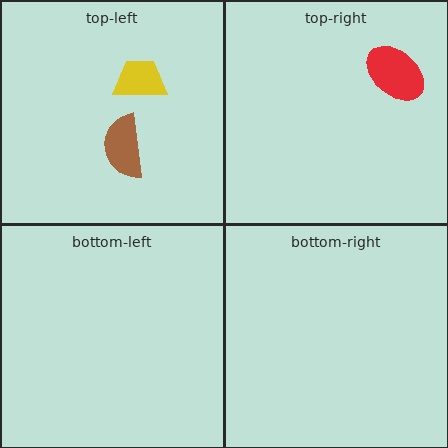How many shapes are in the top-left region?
2.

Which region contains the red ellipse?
The top-right region.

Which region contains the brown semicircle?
The top-left region.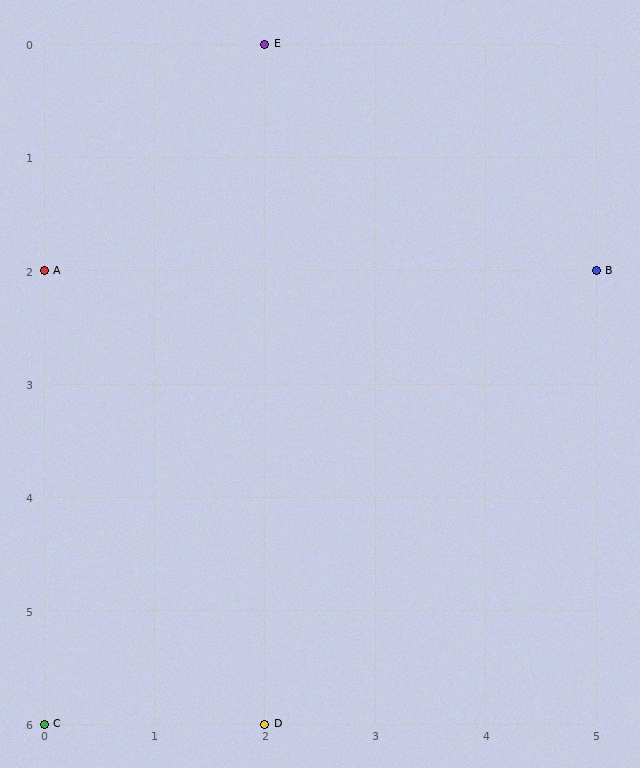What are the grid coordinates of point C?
Point C is at grid coordinates (0, 6).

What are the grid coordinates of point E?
Point E is at grid coordinates (2, 0).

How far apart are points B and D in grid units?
Points B and D are 3 columns and 4 rows apart (about 5.0 grid units diagonally).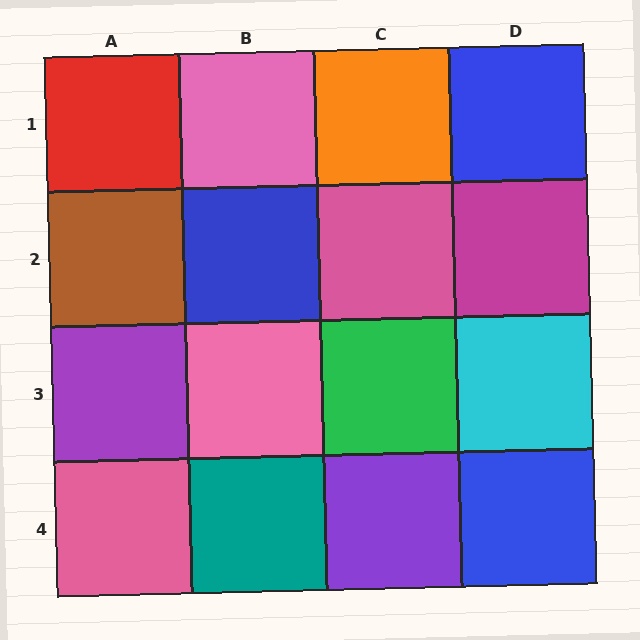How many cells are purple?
2 cells are purple.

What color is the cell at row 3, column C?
Green.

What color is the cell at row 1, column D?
Blue.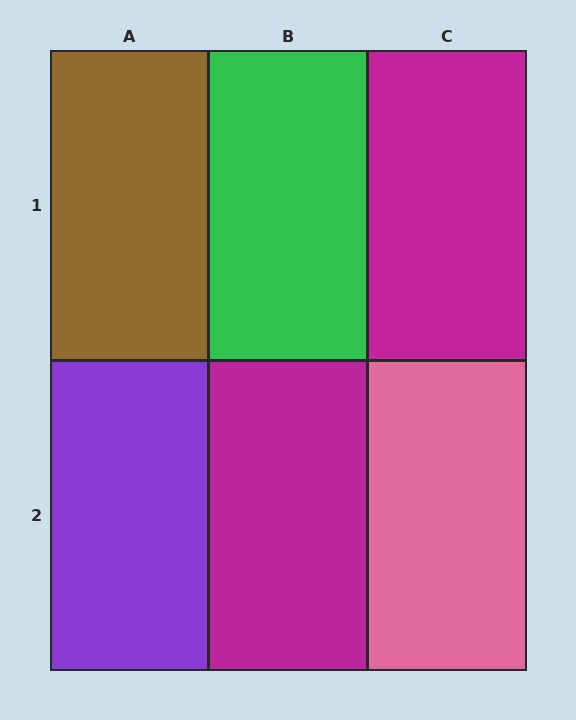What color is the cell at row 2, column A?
Purple.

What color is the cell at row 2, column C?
Pink.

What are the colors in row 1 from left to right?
Brown, green, magenta.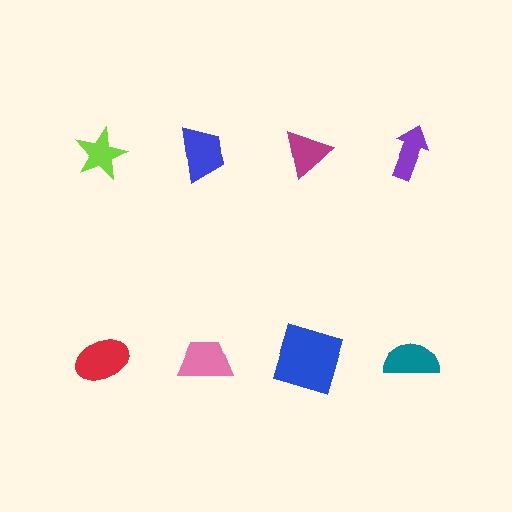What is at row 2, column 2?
A pink trapezoid.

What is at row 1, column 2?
A blue trapezoid.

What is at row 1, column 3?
A magenta triangle.